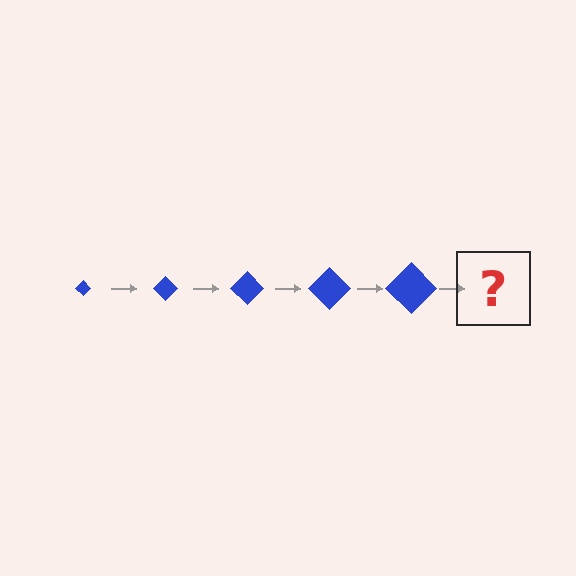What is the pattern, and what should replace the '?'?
The pattern is that the diamond gets progressively larger each step. The '?' should be a blue diamond, larger than the previous one.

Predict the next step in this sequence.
The next step is a blue diamond, larger than the previous one.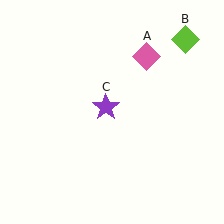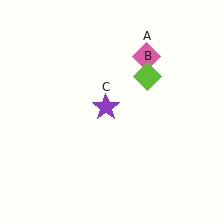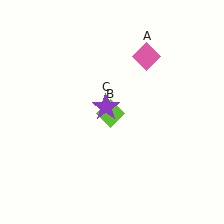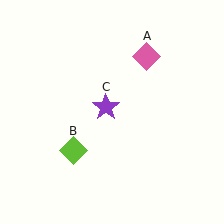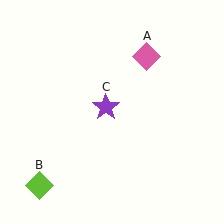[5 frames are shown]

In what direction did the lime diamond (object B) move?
The lime diamond (object B) moved down and to the left.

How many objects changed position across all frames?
1 object changed position: lime diamond (object B).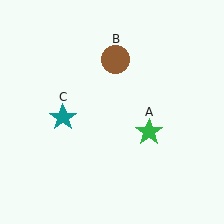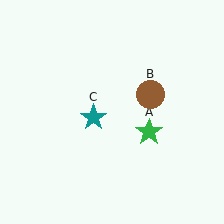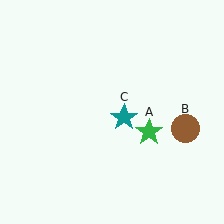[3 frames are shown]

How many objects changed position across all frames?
2 objects changed position: brown circle (object B), teal star (object C).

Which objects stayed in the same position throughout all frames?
Green star (object A) remained stationary.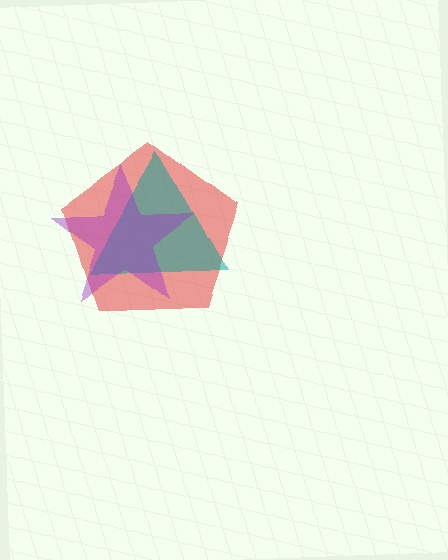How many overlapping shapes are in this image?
There are 3 overlapping shapes in the image.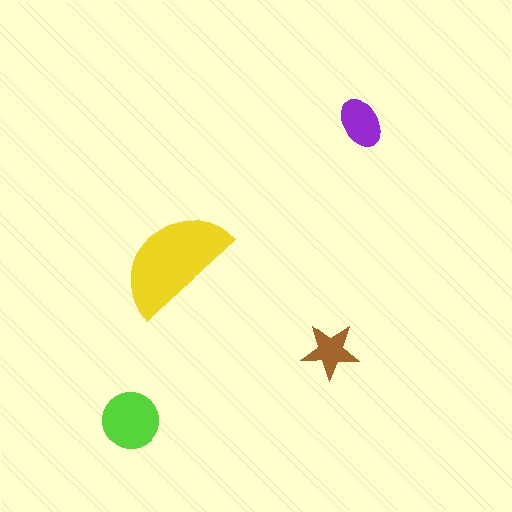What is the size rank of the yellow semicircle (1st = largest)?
1st.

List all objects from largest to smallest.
The yellow semicircle, the lime circle, the purple ellipse, the brown star.